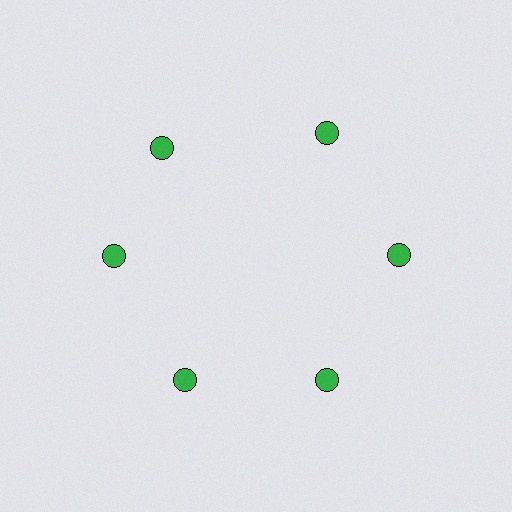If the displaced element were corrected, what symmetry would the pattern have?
It would have 6-fold rotational symmetry — the pattern would map onto itself every 60 degrees.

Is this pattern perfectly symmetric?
No. The 6 green circles are arranged in a ring, but one element near the 11 o'clock position is rotated out of alignment along the ring, breaking the 6-fold rotational symmetry.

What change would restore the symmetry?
The symmetry would be restored by rotating it back into even spacing with its neighbors so that all 6 circles sit at equal angles and equal distance from the center.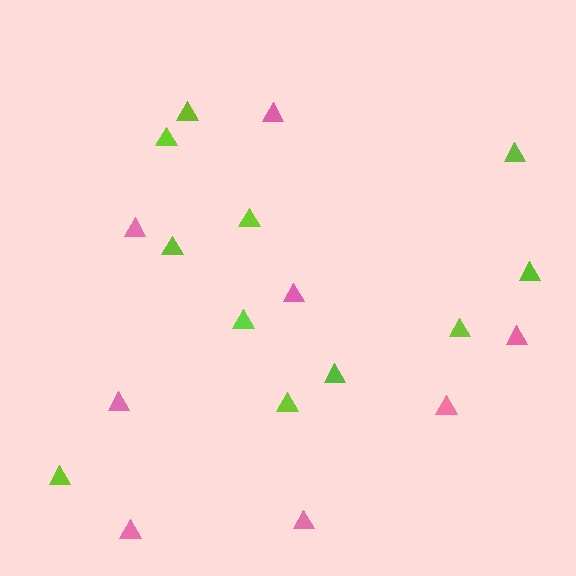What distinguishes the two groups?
There are 2 groups: one group of pink triangles (8) and one group of lime triangles (11).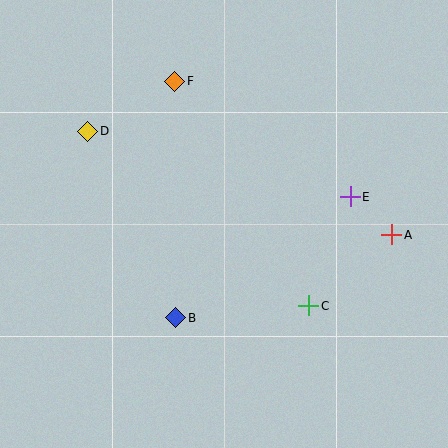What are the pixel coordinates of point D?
Point D is at (88, 131).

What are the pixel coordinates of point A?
Point A is at (392, 235).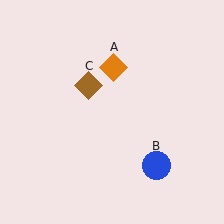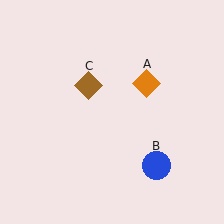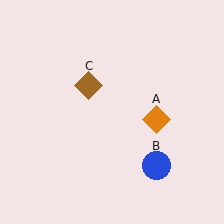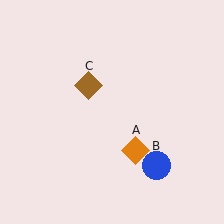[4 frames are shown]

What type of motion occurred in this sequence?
The orange diamond (object A) rotated clockwise around the center of the scene.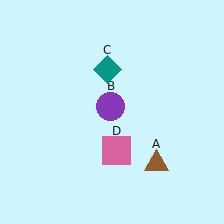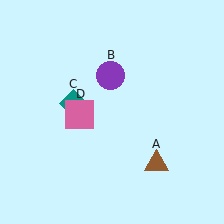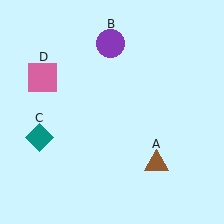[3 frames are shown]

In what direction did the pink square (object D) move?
The pink square (object D) moved up and to the left.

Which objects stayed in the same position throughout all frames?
Brown triangle (object A) remained stationary.